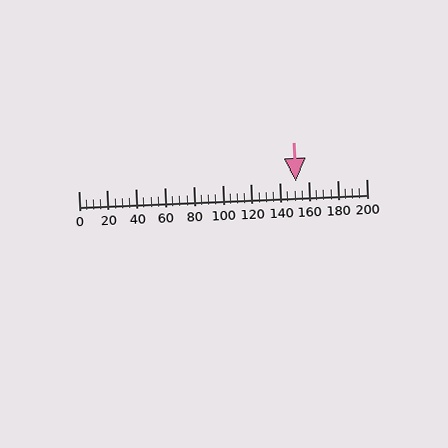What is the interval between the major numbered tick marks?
The major tick marks are spaced 20 units apart.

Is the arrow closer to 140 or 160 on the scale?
The arrow is closer to 160.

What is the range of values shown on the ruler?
The ruler shows values from 0 to 200.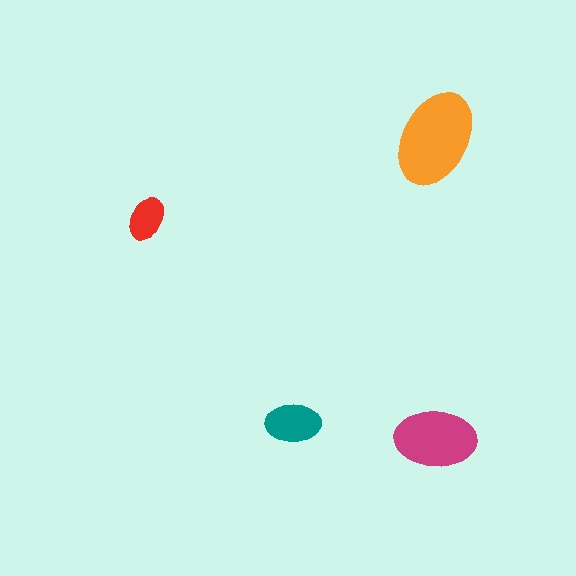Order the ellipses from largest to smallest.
the orange one, the magenta one, the teal one, the red one.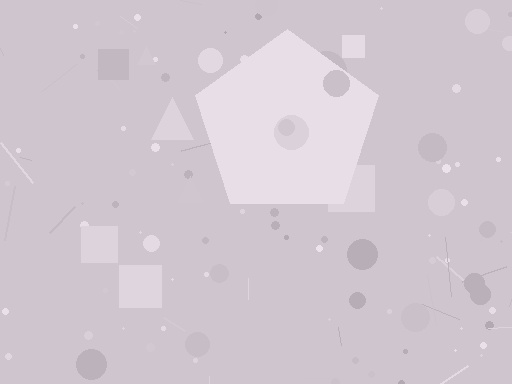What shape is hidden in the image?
A pentagon is hidden in the image.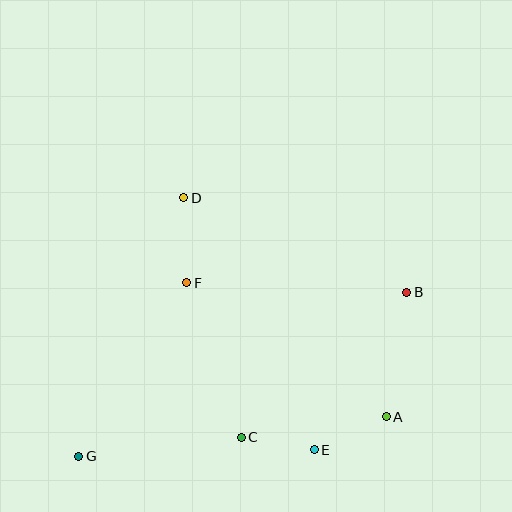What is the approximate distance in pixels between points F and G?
The distance between F and G is approximately 204 pixels.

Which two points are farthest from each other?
Points B and G are farthest from each other.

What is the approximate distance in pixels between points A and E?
The distance between A and E is approximately 79 pixels.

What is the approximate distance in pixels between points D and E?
The distance between D and E is approximately 284 pixels.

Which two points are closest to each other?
Points C and E are closest to each other.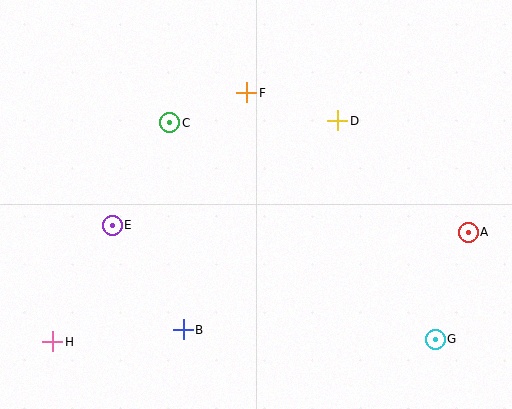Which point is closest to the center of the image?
Point F at (247, 93) is closest to the center.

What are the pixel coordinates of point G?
Point G is at (435, 339).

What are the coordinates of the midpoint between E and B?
The midpoint between E and B is at (148, 277).